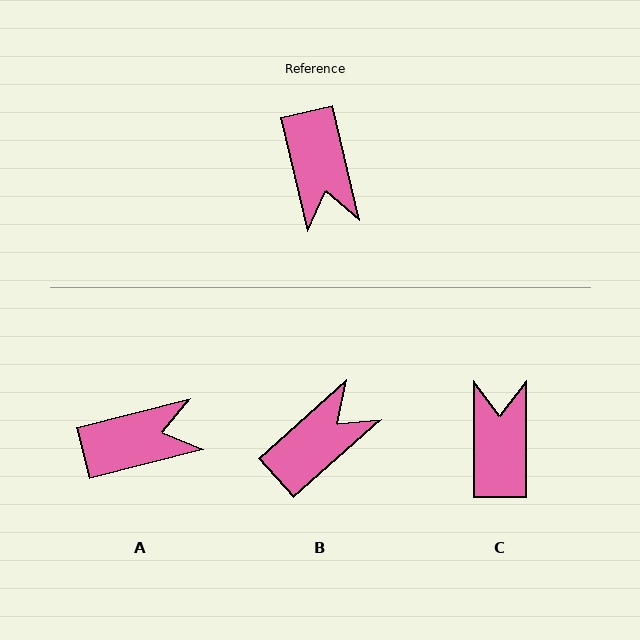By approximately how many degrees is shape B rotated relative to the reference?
Approximately 119 degrees counter-clockwise.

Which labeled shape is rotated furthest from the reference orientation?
C, about 167 degrees away.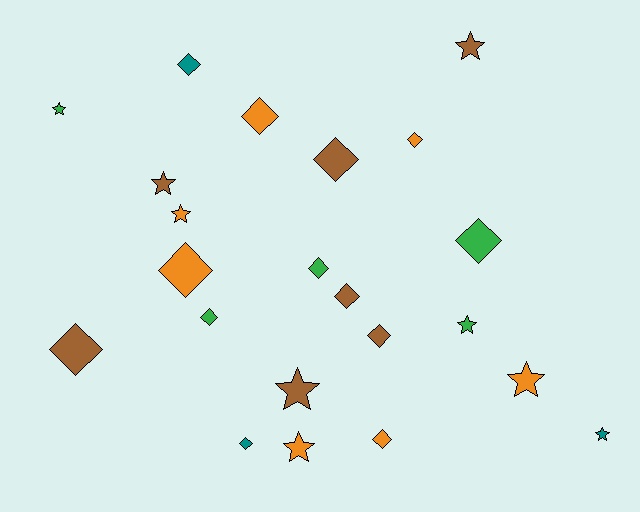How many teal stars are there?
There is 1 teal star.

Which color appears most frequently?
Brown, with 7 objects.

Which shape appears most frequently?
Diamond, with 13 objects.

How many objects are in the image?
There are 22 objects.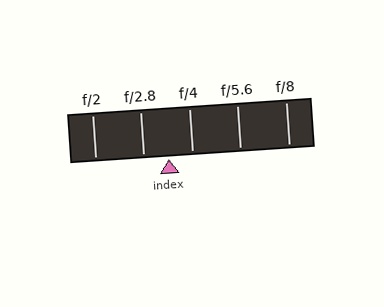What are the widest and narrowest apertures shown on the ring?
The widest aperture shown is f/2 and the narrowest is f/8.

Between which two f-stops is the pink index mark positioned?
The index mark is between f/2.8 and f/4.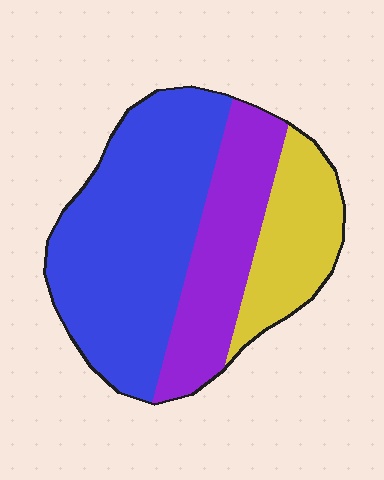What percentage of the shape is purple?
Purple covers 27% of the shape.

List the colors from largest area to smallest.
From largest to smallest: blue, purple, yellow.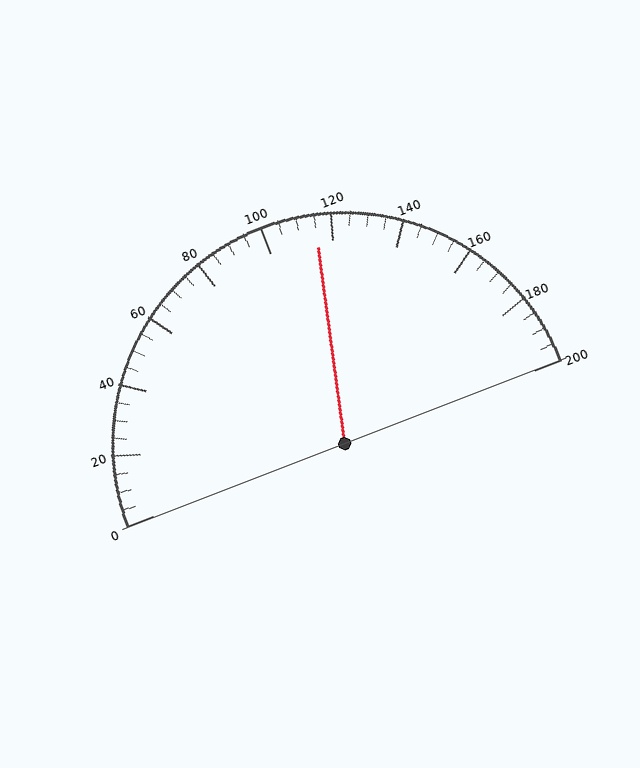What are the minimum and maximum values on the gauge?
The gauge ranges from 0 to 200.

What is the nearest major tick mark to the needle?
The nearest major tick mark is 120.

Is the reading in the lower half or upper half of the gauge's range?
The reading is in the upper half of the range (0 to 200).